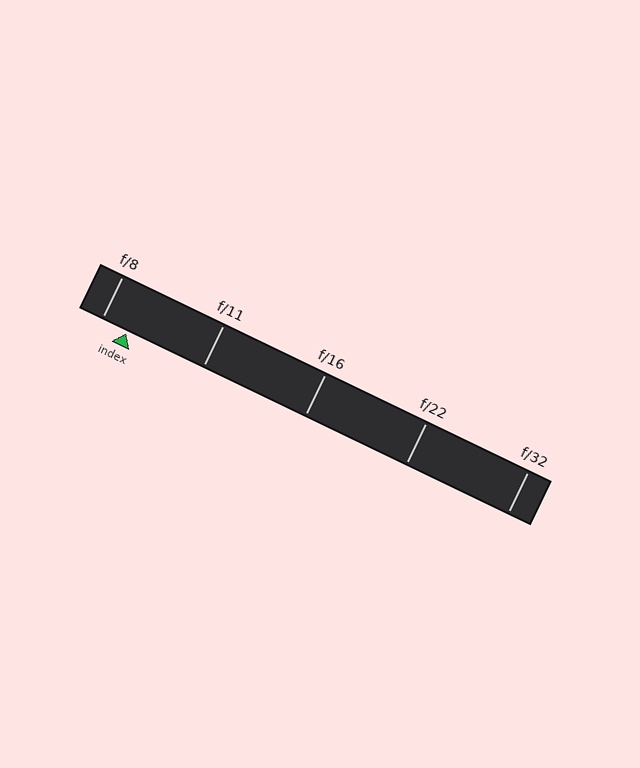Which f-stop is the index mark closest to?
The index mark is closest to f/8.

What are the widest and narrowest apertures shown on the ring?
The widest aperture shown is f/8 and the narrowest is f/32.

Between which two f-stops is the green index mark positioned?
The index mark is between f/8 and f/11.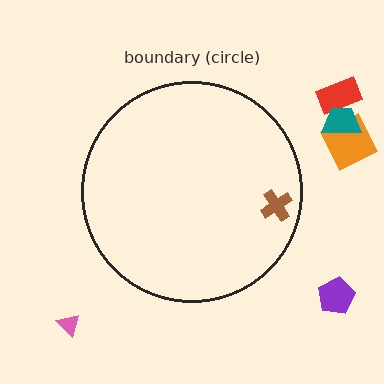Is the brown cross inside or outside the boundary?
Inside.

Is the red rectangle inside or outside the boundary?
Outside.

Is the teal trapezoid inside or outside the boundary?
Outside.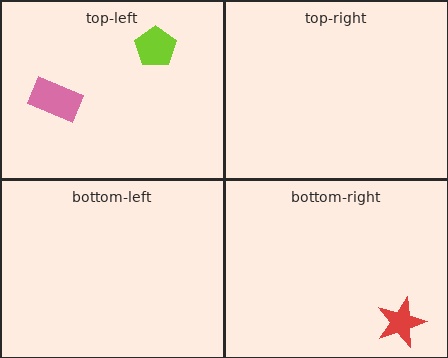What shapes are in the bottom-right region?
The red star.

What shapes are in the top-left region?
The pink rectangle, the lime pentagon.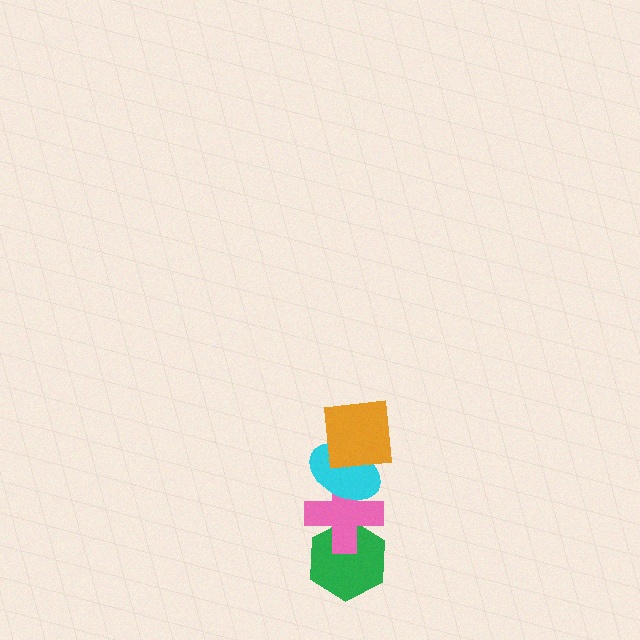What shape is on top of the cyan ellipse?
The orange square is on top of the cyan ellipse.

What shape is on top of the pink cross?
The cyan ellipse is on top of the pink cross.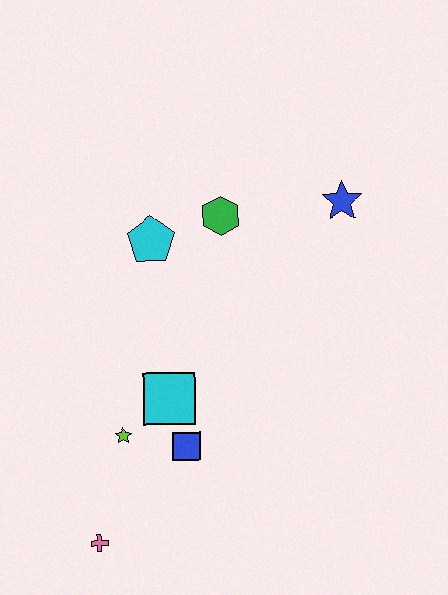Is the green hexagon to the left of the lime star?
No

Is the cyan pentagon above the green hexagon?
No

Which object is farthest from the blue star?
The pink cross is farthest from the blue star.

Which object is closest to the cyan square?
The blue square is closest to the cyan square.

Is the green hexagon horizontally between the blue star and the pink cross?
Yes